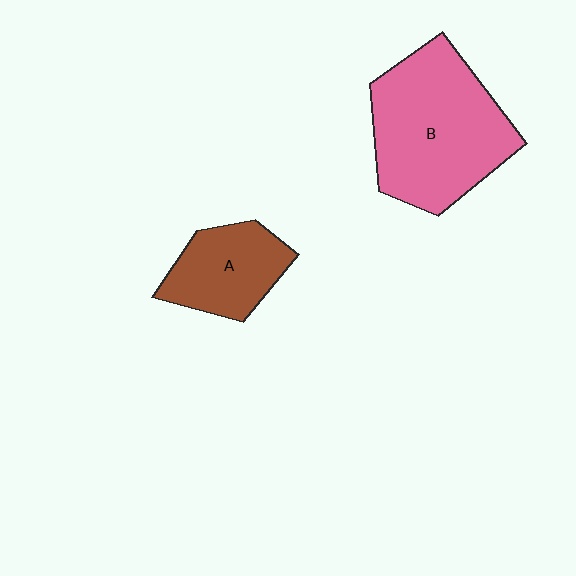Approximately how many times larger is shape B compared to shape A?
Approximately 2.0 times.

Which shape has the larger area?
Shape B (pink).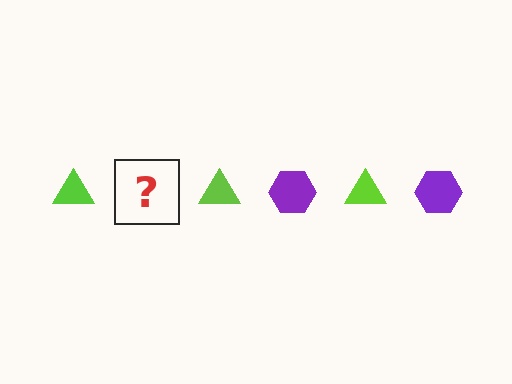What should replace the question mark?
The question mark should be replaced with a purple hexagon.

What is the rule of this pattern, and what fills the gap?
The rule is that the pattern alternates between lime triangle and purple hexagon. The gap should be filled with a purple hexagon.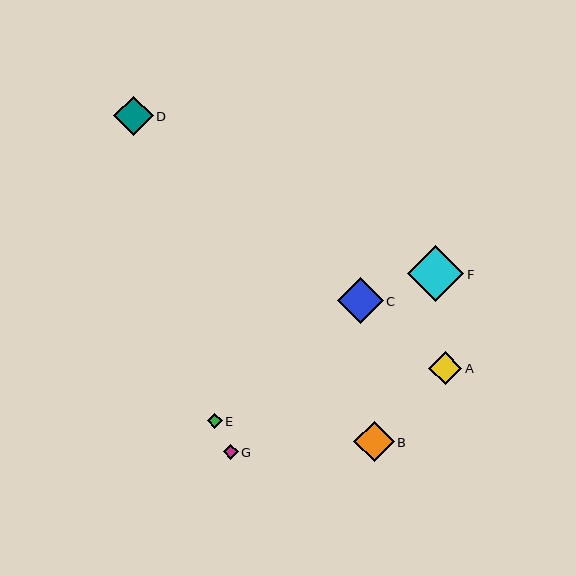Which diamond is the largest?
Diamond F is the largest with a size of approximately 56 pixels.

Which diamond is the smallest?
Diamond G is the smallest with a size of approximately 15 pixels.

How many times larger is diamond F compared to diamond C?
Diamond F is approximately 1.2 times the size of diamond C.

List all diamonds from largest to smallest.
From largest to smallest: F, C, B, D, A, E, G.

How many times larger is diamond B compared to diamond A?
Diamond B is approximately 1.2 times the size of diamond A.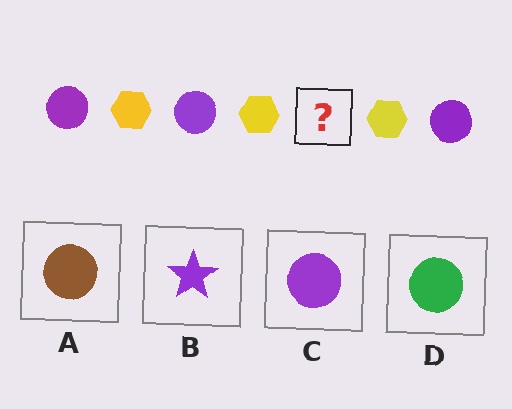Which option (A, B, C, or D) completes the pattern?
C.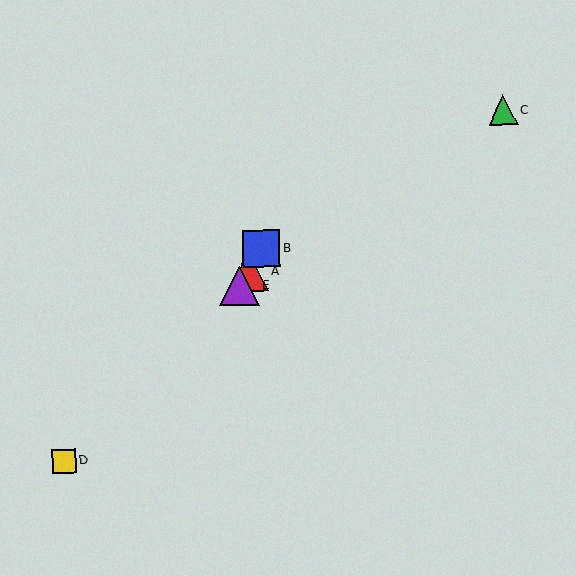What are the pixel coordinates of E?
Object E is at (239, 286).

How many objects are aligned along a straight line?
3 objects (A, B, E) are aligned along a straight line.